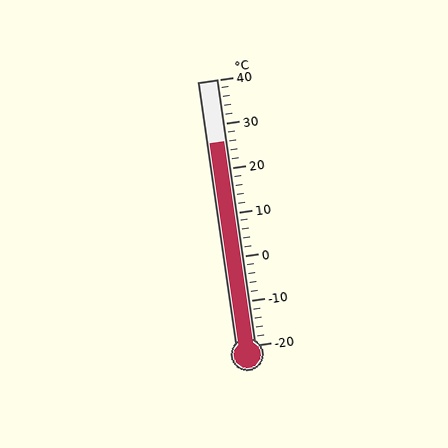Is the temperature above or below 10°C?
The temperature is above 10°C.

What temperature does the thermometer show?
The thermometer shows approximately 26°C.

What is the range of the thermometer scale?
The thermometer scale ranges from -20°C to 40°C.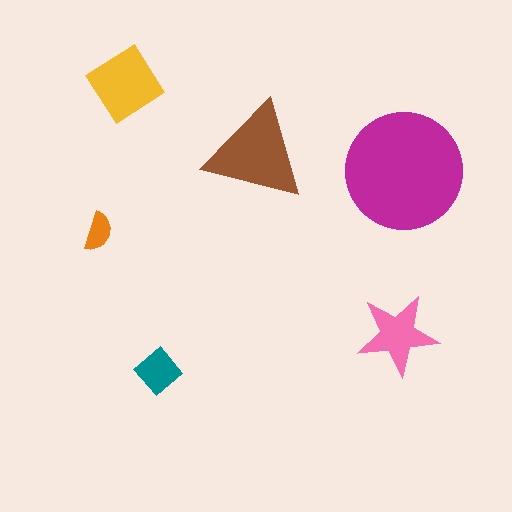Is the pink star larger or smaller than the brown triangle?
Smaller.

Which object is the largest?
The magenta circle.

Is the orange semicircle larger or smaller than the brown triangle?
Smaller.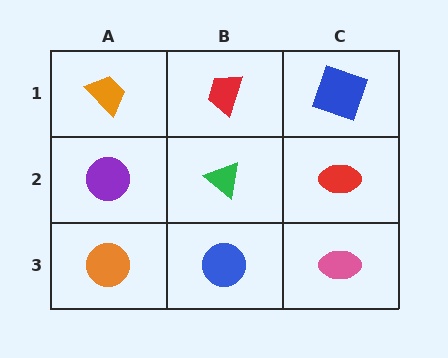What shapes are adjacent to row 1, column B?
A green triangle (row 2, column B), an orange trapezoid (row 1, column A), a blue square (row 1, column C).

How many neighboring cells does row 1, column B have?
3.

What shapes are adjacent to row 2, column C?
A blue square (row 1, column C), a pink ellipse (row 3, column C), a green triangle (row 2, column B).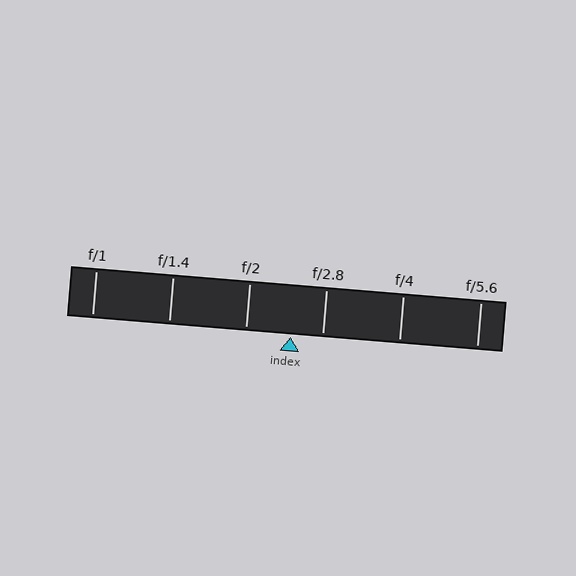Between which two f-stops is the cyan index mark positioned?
The index mark is between f/2 and f/2.8.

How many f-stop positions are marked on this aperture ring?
There are 6 f-stop positions marked.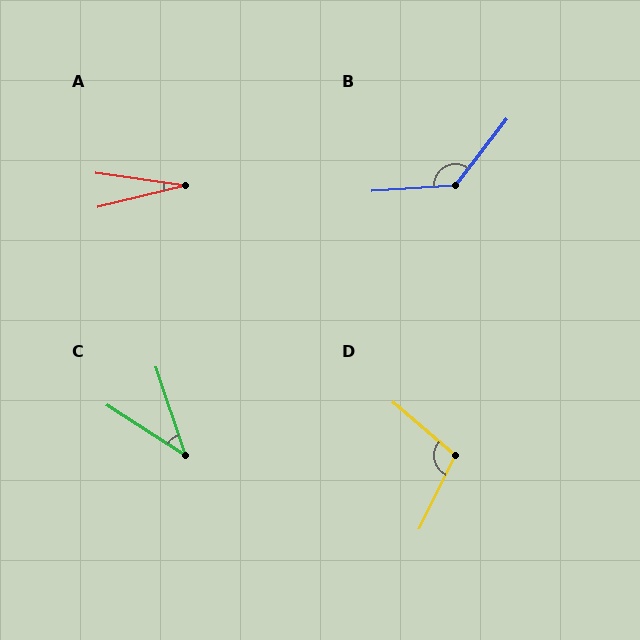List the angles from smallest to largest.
A (22°), C (39°), D (104°), B (132°).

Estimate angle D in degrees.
Approximately 104 degrees.